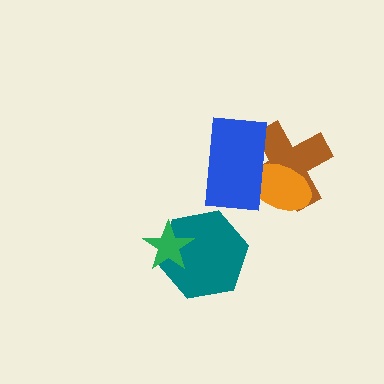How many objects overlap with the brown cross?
2 objects overlap with the brown cross.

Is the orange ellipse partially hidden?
Yes, it is partially covered by another shape.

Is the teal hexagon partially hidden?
Yes, it is partially covered by another shape.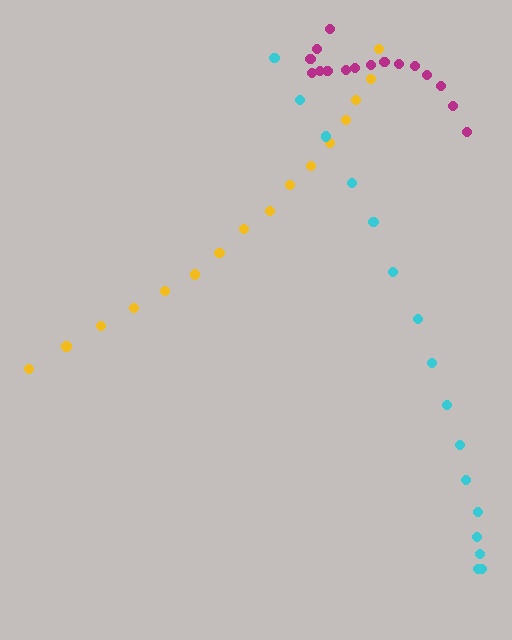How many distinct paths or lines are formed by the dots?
There are 3 distinct paths.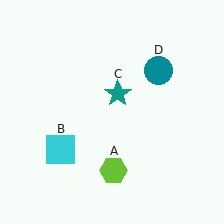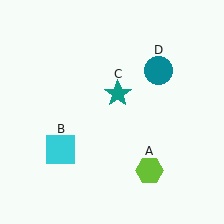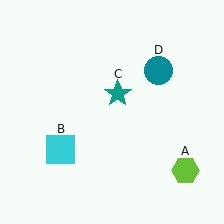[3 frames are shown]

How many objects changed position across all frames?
1 object changed position: lime hexagon (object A).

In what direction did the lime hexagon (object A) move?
The lime hexagon (object A) moved right.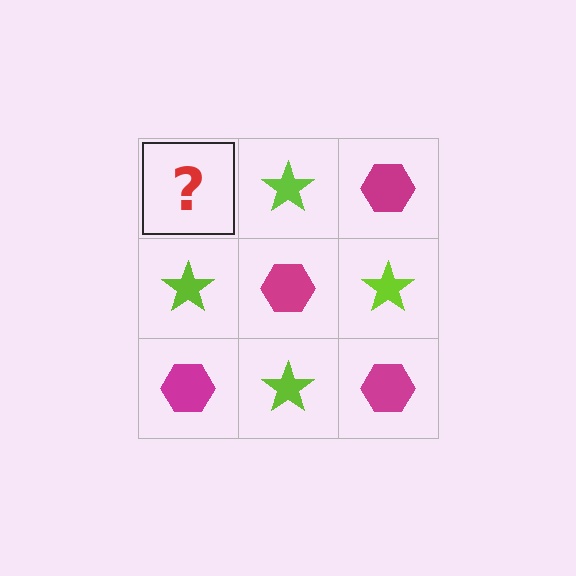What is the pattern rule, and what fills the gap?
The rule is that it alternates magenta hexagon and lime star in a checkerboard pattern. The gap should be filled with a magenta hexagon.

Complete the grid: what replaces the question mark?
The question mark should be replaced with a magenta hexagon.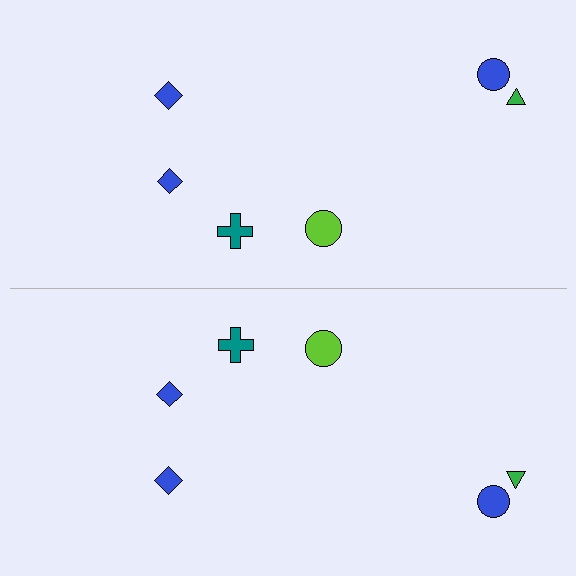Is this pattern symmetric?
Yes, this pattern has bilateral (reflection) symmetry.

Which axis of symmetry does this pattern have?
The pattern has a horizontal axis of symmetry running through the center of the image.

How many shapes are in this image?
There are 12 shapes in this image.